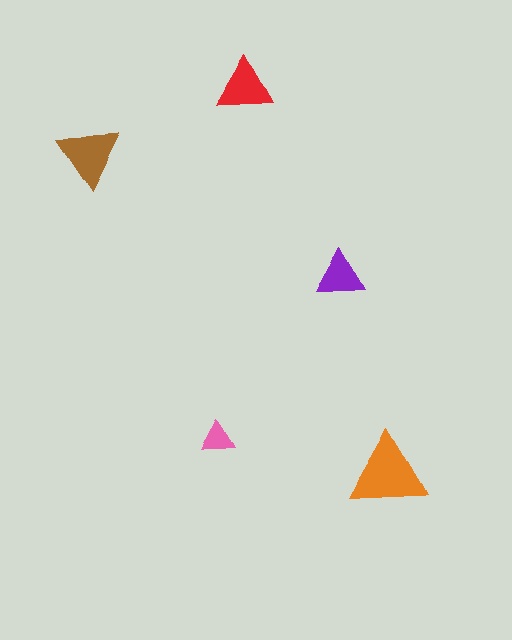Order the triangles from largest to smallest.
the orange one, the brown one, the red one, the purple one, the pink one.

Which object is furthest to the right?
The orange triangle is rightmost.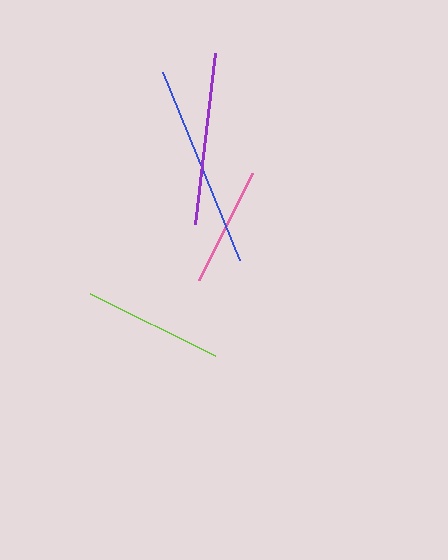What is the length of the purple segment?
The purple segment is approximately 172 pixels long.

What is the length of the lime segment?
The lime segment is approximately 140 pixels long.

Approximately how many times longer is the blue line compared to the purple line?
The blue line is approximately 1.2 times the length of the purple line.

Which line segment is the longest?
The blue line is the longest at approximately 203 pixels.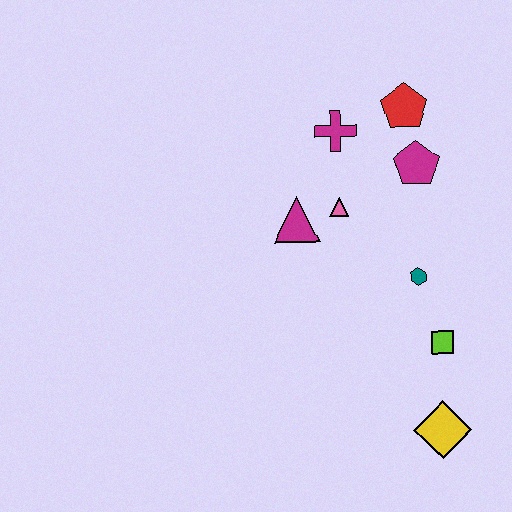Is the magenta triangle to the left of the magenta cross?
Yes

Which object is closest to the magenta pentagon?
The red pentagon is closest to the magenta pentagon.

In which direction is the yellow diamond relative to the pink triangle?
The yellow diamond is below the pink triangle.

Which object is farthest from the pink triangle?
The yellow diamond is farthest from the pink triangle.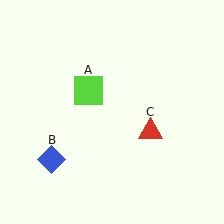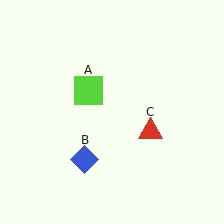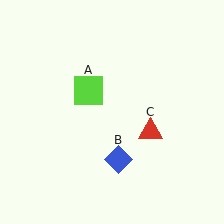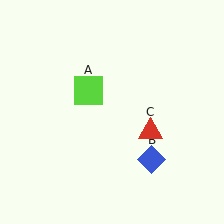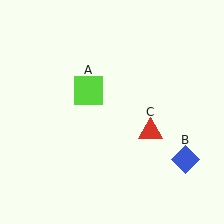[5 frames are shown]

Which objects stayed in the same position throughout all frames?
Lime square (object A) and red triangle (object C) remained stationary.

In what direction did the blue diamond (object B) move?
The blue diamond (object B) moved right.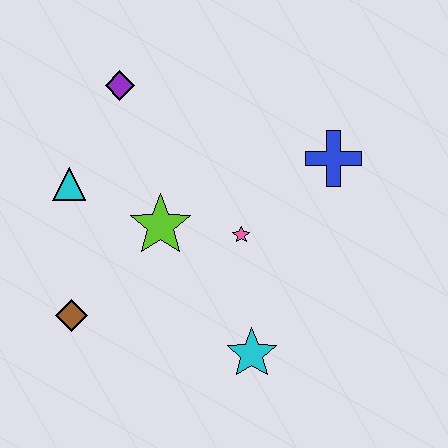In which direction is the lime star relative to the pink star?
The lime star is to the left of the pink star.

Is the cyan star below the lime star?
Yes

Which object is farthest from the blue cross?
The brown diamond is farthest from the blue cross.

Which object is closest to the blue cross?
The pink star is closest to the blue cross.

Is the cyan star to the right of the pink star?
Yes